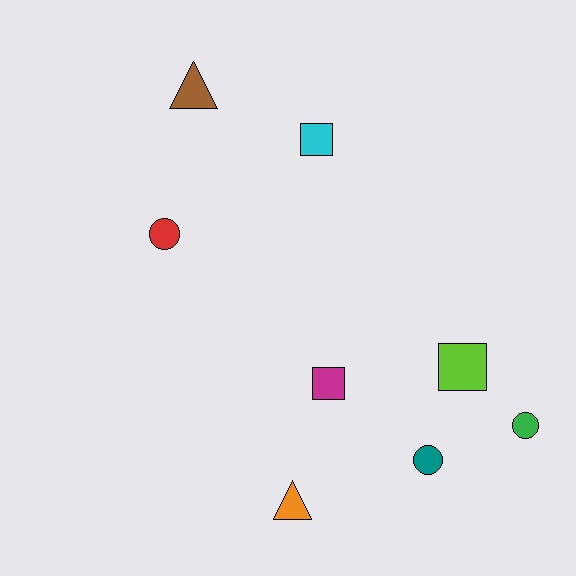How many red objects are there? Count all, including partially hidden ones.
There is 1 red object.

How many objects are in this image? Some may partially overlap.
There are 8 objects.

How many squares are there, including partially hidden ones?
There are 3 squares.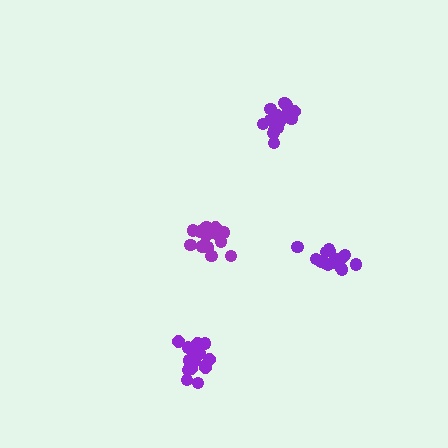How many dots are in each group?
Group 1: 17 dots, Group 2: 17 dots, Group 3: 19 dots, Group 4: 16 dots (69 total).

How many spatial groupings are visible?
There are 4 spatial groupings.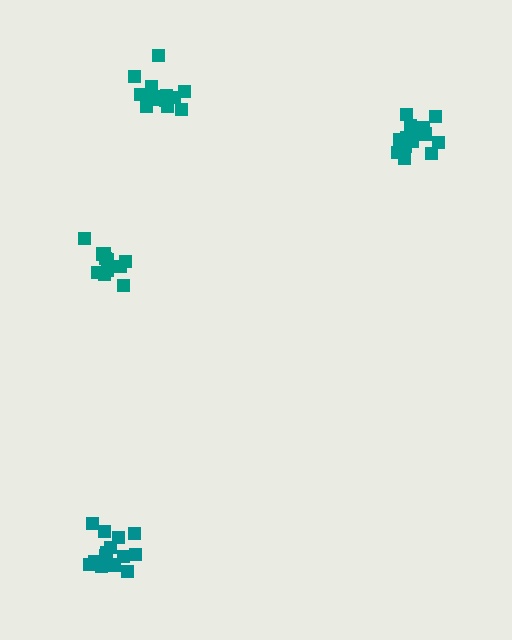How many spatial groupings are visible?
There are 4 spatial groupings.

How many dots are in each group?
Group 1: 12 dots, Group 2: 16 dots, Group 3: 16 dots, Group 4: 14 dots (58 total).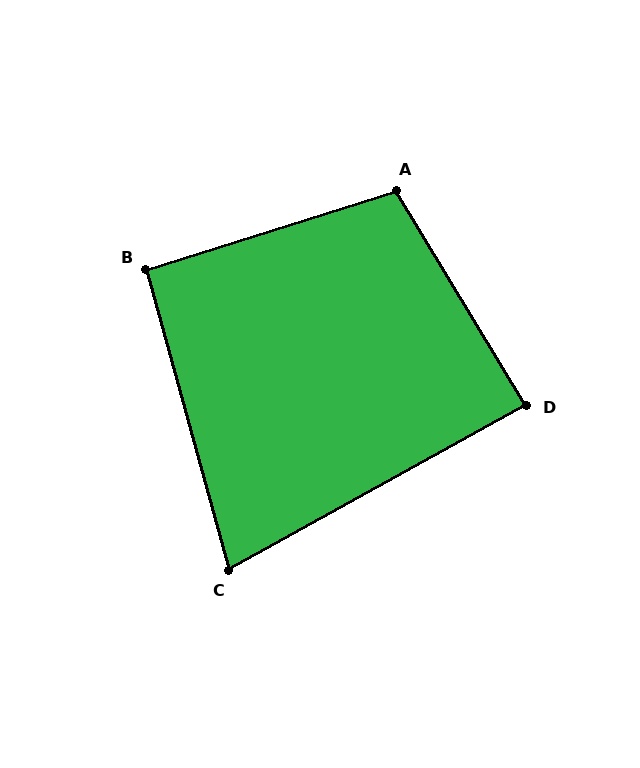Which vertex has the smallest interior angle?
C, at approximately 76 degrees.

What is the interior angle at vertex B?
Approximately 92 degrees (approximately right).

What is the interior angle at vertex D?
Approximately 88 degrees (approximately right).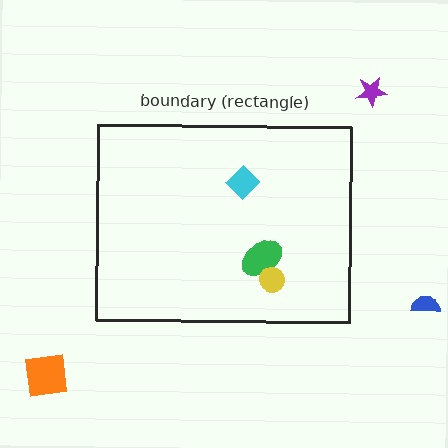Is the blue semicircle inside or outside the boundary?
Outside.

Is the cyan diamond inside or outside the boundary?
Inside.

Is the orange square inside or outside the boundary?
Outside.